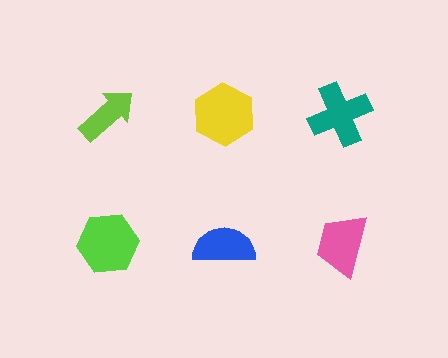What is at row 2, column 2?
A blue semicircle.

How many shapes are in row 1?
3 shapes.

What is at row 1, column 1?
A lime arrow.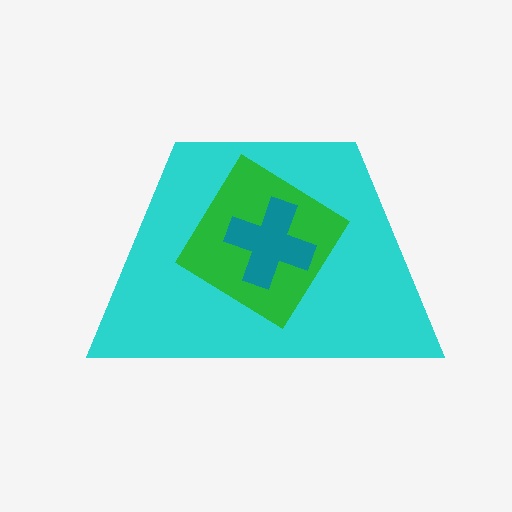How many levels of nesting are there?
3.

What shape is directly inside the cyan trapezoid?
The green diamond.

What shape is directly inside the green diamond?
The teal cross.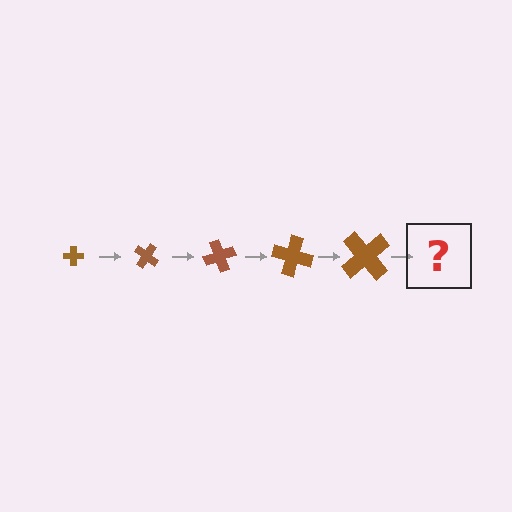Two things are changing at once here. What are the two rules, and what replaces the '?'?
The two rules are that the cross grows larger each step and it rotates 35 degrees each step. The '?' should be a cross, larger than the previous one and rotated 175 degrees from the start.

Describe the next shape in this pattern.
It should be a cross, larger than the previous one and rotated 175 degrees from the start.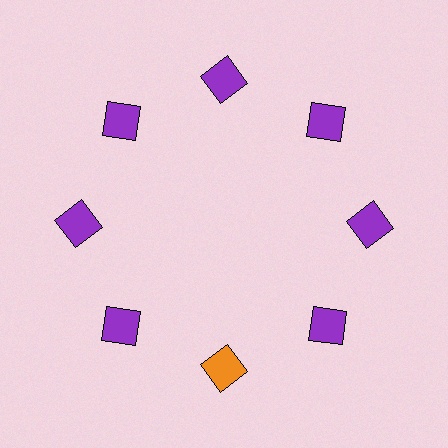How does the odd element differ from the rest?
It has a different color: orange instead of purple.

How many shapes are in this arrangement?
There are 8 shapes arranged in a ring pattern.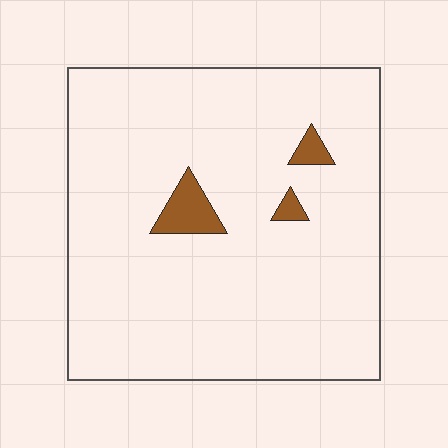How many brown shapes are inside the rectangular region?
3.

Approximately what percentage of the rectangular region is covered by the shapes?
Approximately 5%.